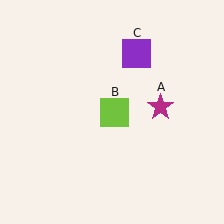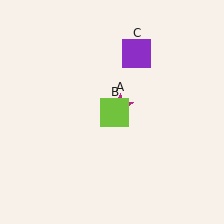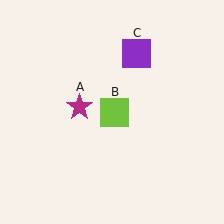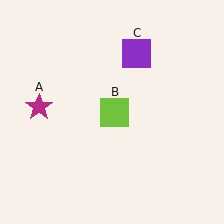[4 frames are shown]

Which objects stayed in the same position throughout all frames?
Lime square (object B) and purple square (object C) remained stationary.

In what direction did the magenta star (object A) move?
The magenta star (object A) moved left.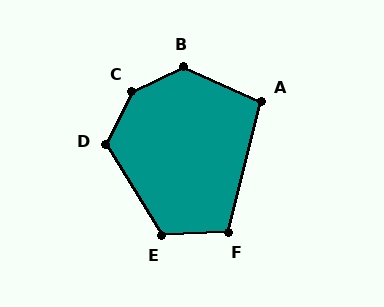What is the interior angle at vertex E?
Approximately 120 degrees (obtuse).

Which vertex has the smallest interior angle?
A, at approximately 99 degrees.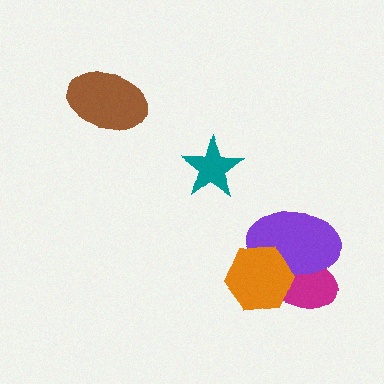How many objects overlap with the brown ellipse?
0 objects overlap with the brown ellipse.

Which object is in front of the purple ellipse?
The orange hexagon is in front of the purple ellipse.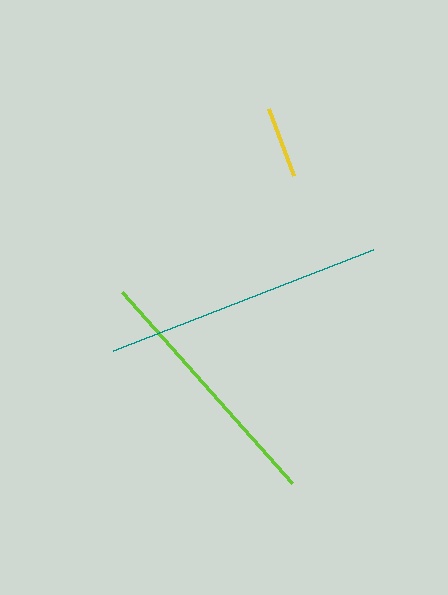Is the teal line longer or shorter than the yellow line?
The teal line is longer than the yellow line.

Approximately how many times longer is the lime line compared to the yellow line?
The lime line is approximately 3.6 times the length of the yellow line.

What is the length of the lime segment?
The lime segment is approximately 256 pixels long.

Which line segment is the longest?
The teal line is the longest at approximately 278 pixels.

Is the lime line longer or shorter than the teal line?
The teal line is longer than the lime line.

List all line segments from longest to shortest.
From longest to shortest: teal, lime, yellow.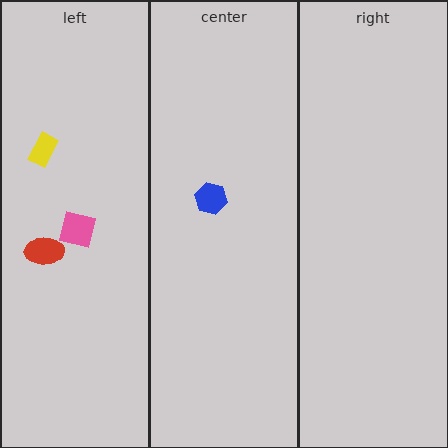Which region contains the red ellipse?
The left region.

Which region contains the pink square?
The left region.